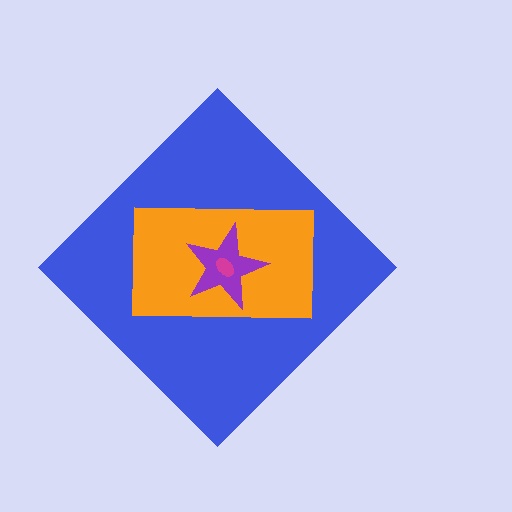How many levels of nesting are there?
4.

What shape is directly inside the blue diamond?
The orange rectangle.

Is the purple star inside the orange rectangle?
Yes.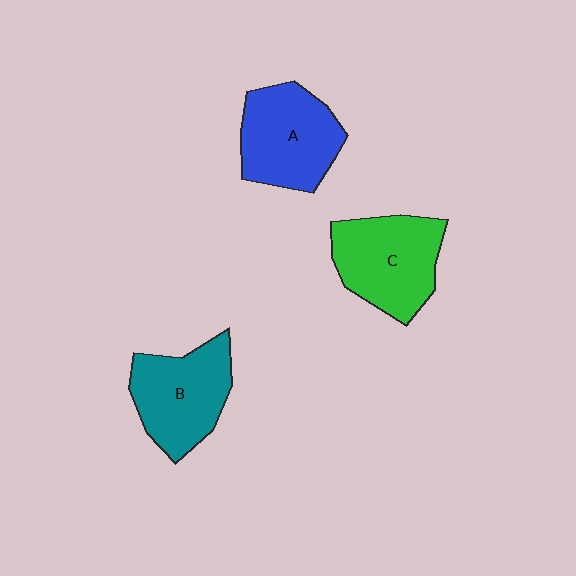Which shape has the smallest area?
Shape B (teal).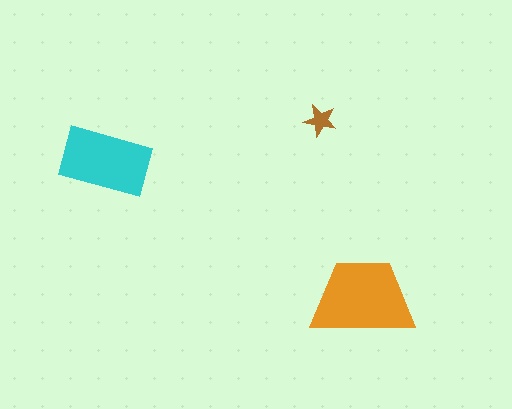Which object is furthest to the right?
The orange trapezoid is rightmost.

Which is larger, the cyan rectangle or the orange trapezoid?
The orange trapezoid.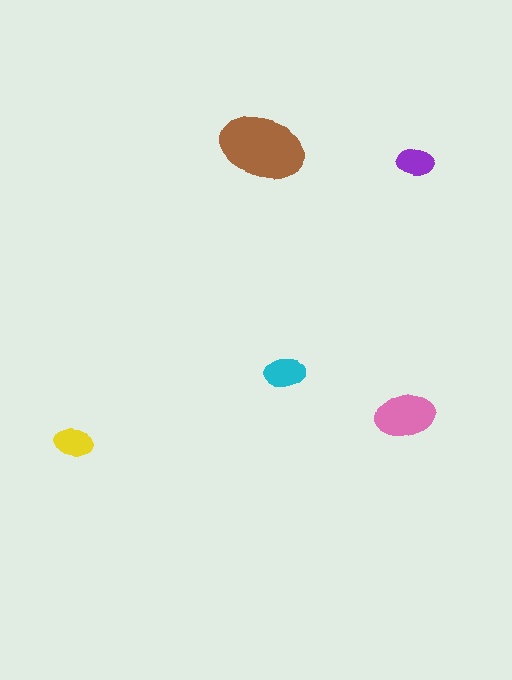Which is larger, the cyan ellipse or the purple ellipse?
The cyan one.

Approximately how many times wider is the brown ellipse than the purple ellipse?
About 2.5 times wider.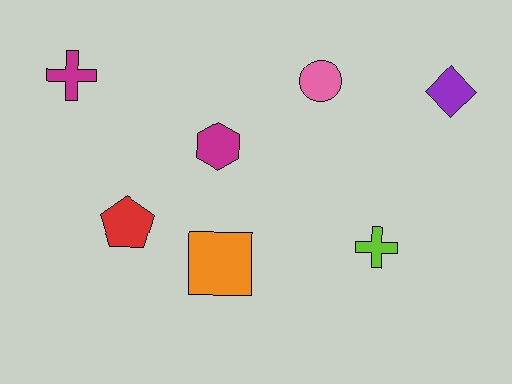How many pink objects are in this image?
There is 1 pink object.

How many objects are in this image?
There are 7 objects.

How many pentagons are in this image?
There is 1 pentagon.